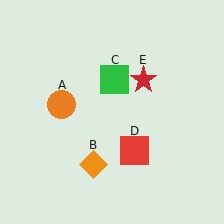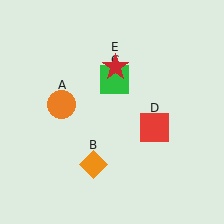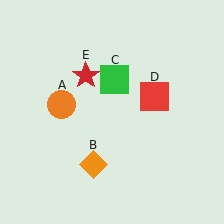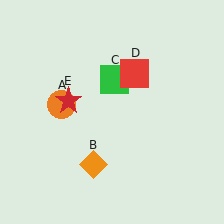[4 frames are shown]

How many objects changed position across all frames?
2 objects changed position: red square (object D), red star (object E).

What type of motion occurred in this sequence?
The red square (object D), red star (object E) rotated counterclockwise around the center of the scene.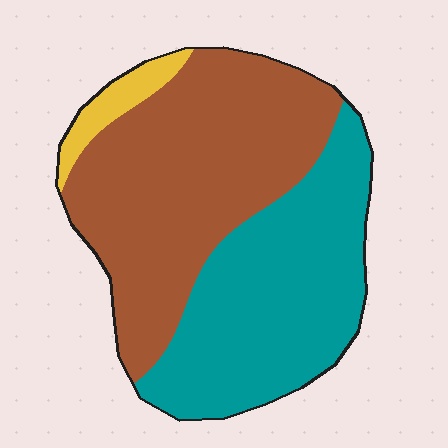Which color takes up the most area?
Brown, at roughly 50%.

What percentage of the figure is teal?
Teal takes up about two fifths (2/5) of the figure.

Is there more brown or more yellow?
Brown.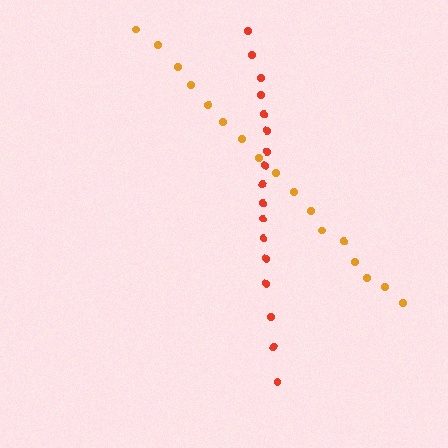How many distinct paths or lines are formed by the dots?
There are 2 distinct paths.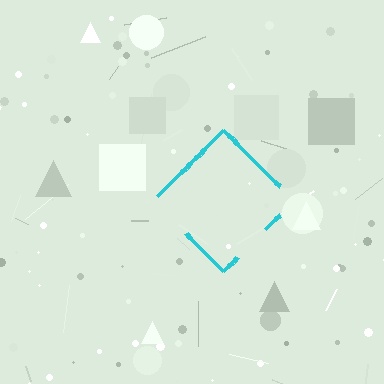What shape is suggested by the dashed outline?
The dashed outline suggests a diamond.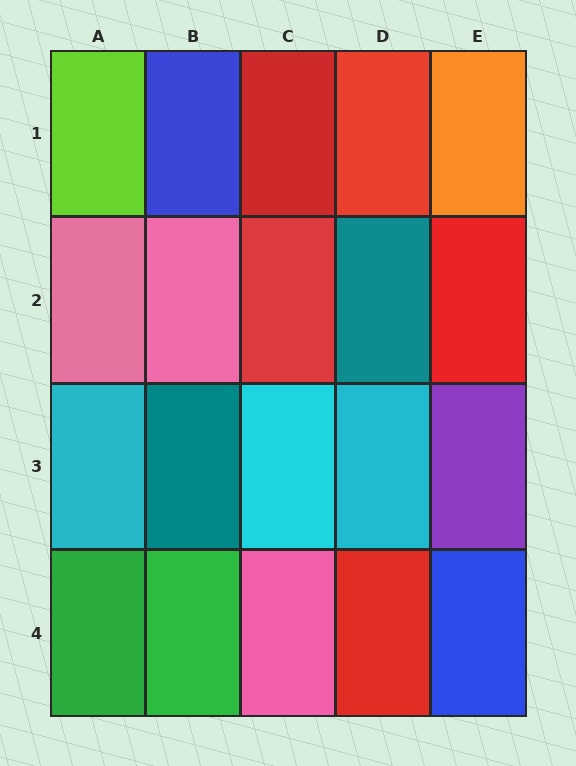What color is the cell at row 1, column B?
Blue.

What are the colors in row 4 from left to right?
Green, green, pink, red, blue.